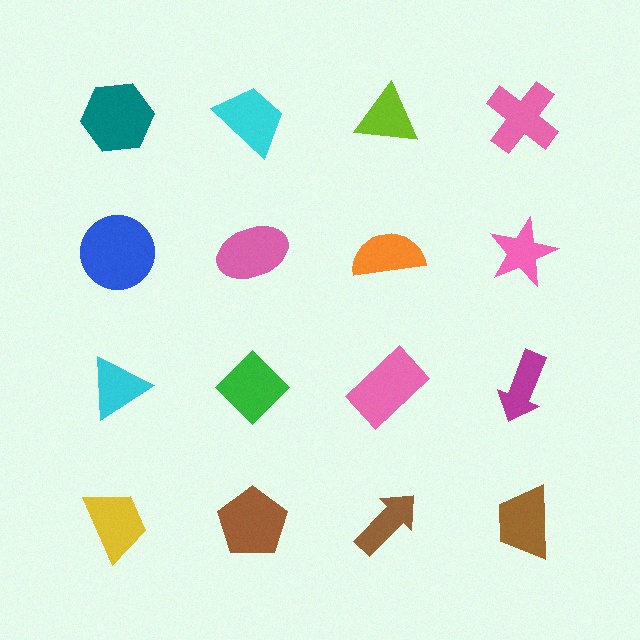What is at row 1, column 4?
A pink cross.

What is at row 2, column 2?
A pink ellipse.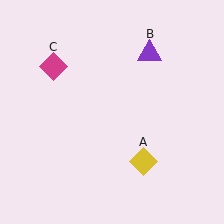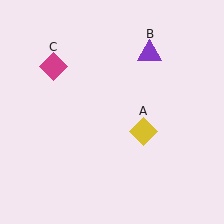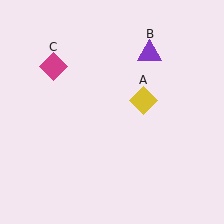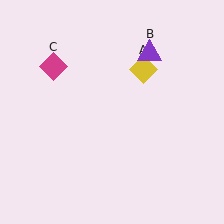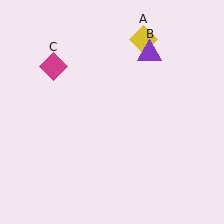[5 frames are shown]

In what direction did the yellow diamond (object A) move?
The yellow diamond (object A) moved up.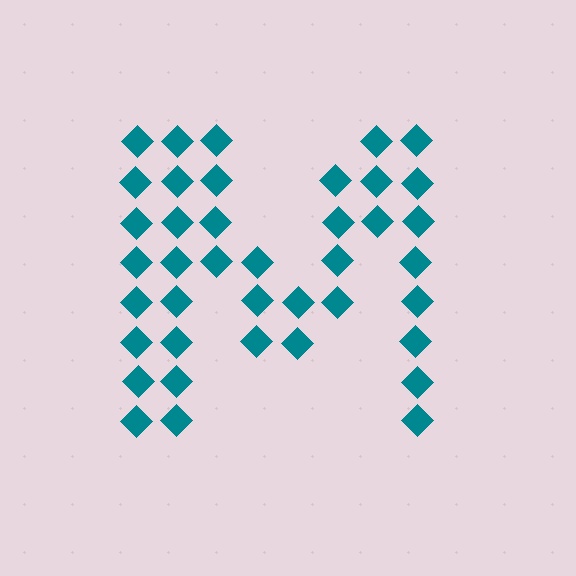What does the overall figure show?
The overall figure shows the letter M.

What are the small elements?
The small elements are diamonds.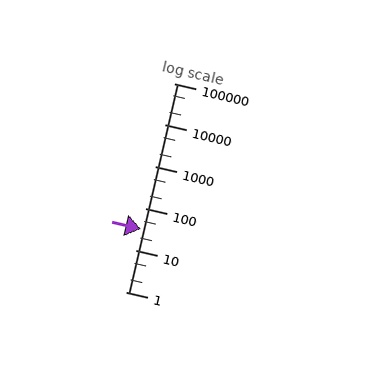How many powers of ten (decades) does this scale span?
The scale spans 5 decades, from 1 to 100000.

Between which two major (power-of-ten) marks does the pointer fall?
The pointer is between 10 and 100.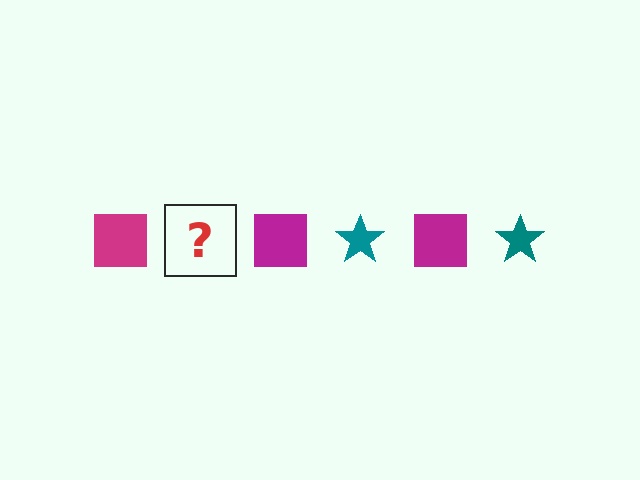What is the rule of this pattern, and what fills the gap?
The rule is that the pattern alternates between magenta square and teal star. The gap should be filled with a teal star.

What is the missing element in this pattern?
The missing element is a teal star.